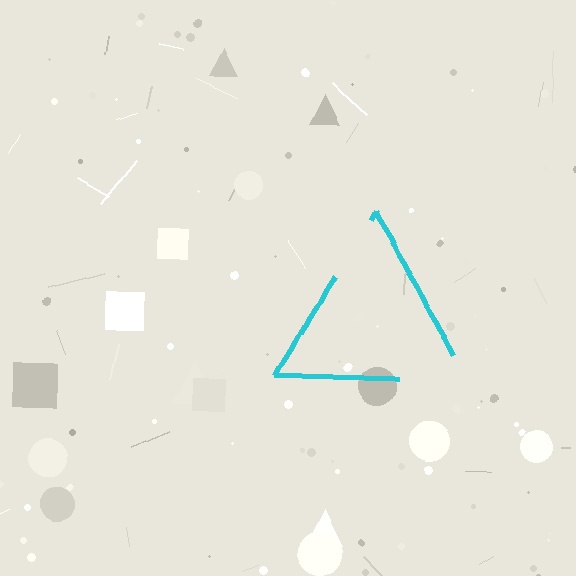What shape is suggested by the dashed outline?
The dashed outline suggests a triangle.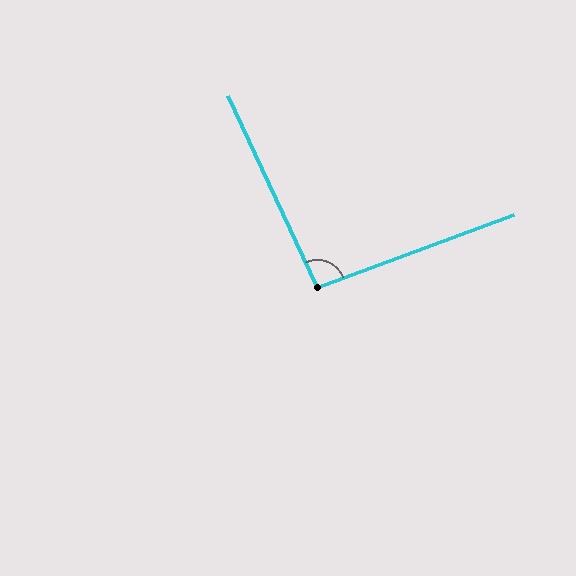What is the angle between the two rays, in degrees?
Approximately 95 degrees.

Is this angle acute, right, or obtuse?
It is approximately a right angle.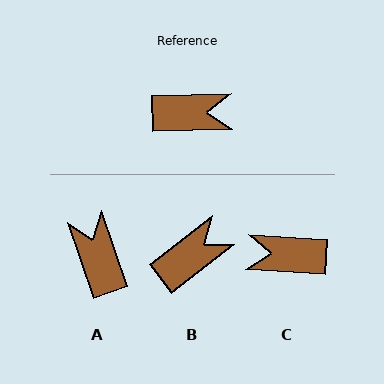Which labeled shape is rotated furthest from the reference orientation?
C, about 175 degrees away.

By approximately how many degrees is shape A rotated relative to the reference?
Approximately 107 degrees counter-clockwise.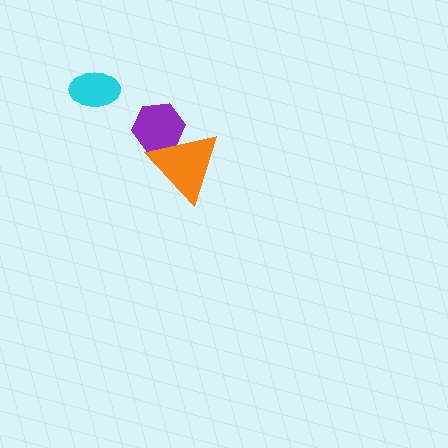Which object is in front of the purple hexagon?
The orange triangle is in front of the purple hexagon.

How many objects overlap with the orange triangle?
1 object overlaps with the orange triangle.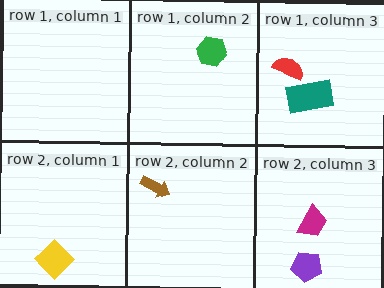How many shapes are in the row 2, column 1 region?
1.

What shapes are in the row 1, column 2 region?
The green hexagon.